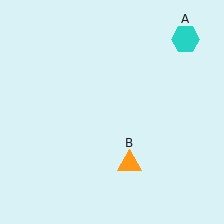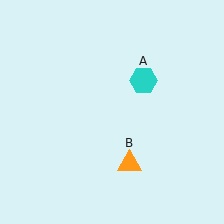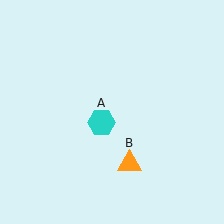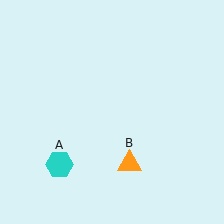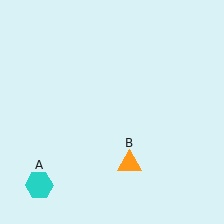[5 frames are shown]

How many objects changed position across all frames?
1 object changed position: cyan hexagon (object A).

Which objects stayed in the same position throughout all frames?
Orange triangle (object B) remained stationary.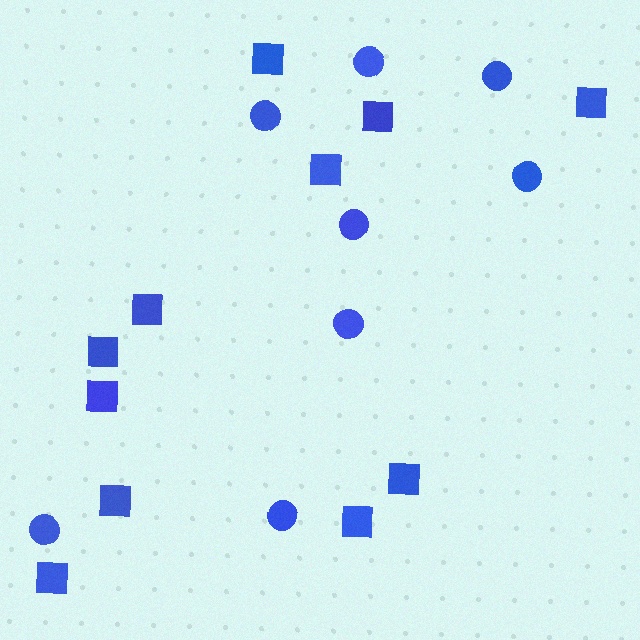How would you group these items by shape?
There are 2 groups: one group of squares (11) and one group of circles (8).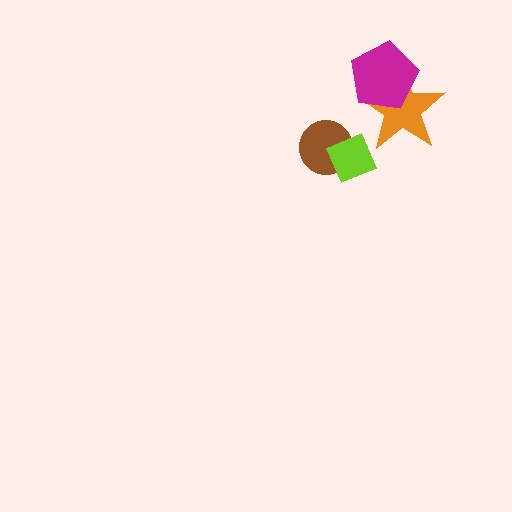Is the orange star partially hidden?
Yes, it is partially covered by another shape.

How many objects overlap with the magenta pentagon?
1 object overlaps with the magenta pentagon.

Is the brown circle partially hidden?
Yes, it is partially covered by another shape.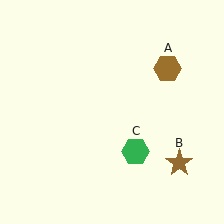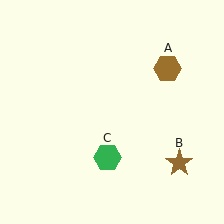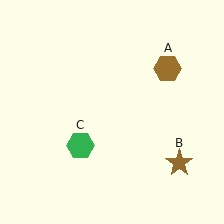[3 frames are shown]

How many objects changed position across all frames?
1 object changed position: green hexagon (object C).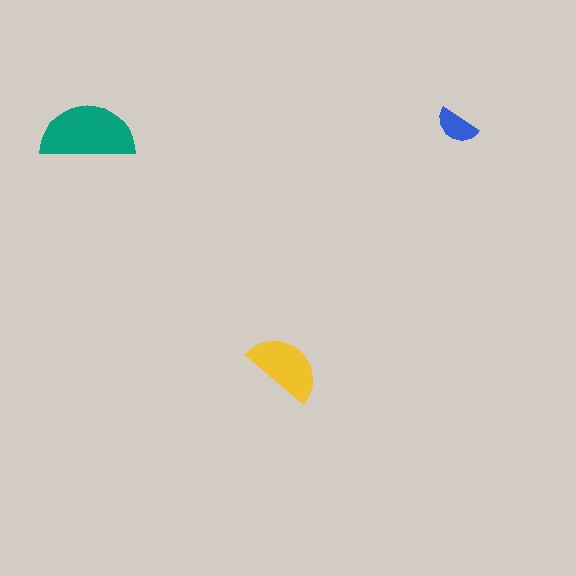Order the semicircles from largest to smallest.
the teal one, the yellow one, the blue one.